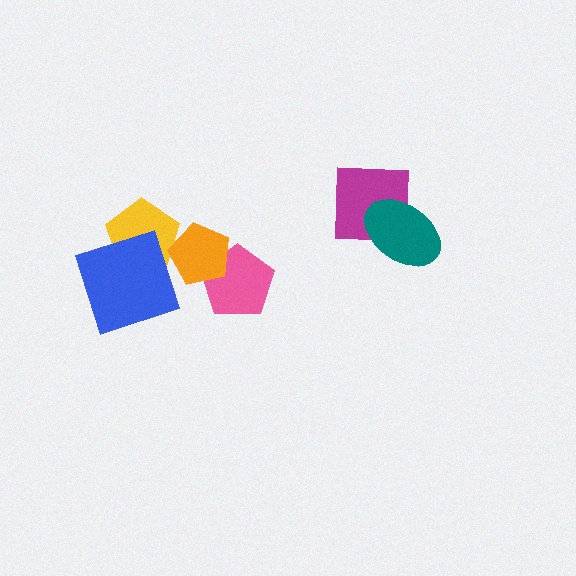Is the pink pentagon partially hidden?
Yes, it is partially covered by another shape.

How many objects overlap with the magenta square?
1 object overlaps with the magenta square.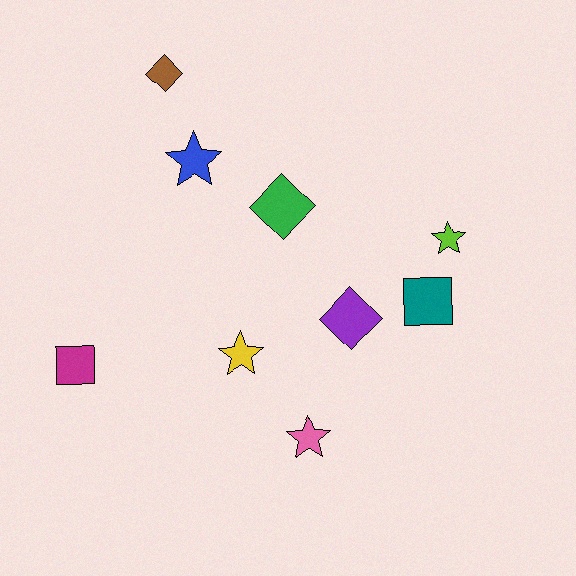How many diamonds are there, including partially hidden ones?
There are 3 diamonds.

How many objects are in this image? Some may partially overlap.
There are 9 objects.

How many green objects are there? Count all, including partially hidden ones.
There is 1 green object.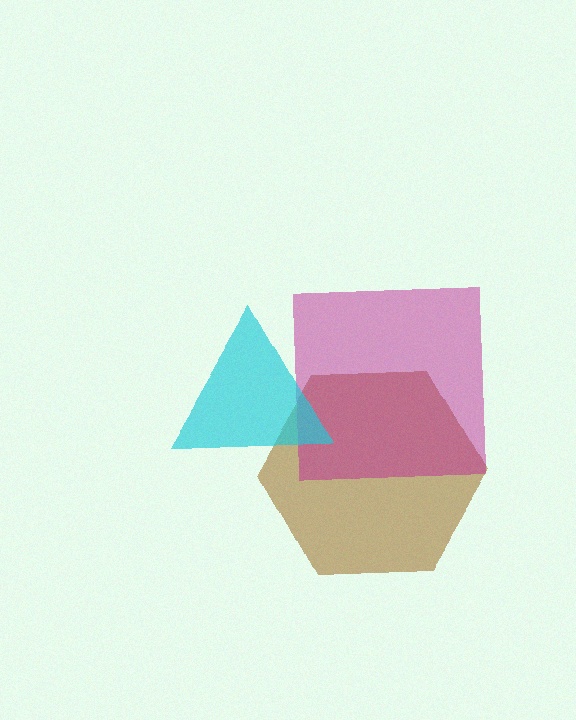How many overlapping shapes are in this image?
There are 3 overlapping shapes in the image.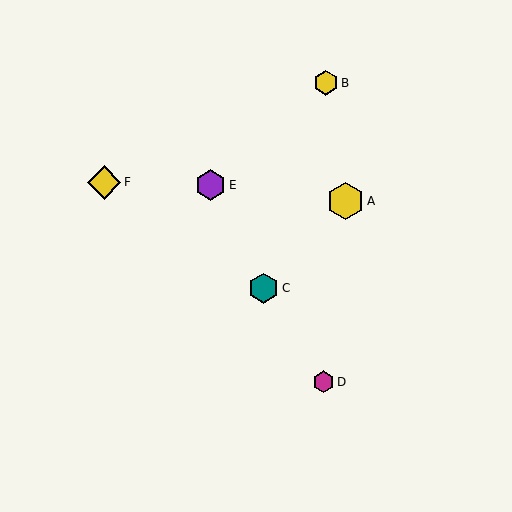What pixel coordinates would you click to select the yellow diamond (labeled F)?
Click at (104, 182) to select the yellow diamond F.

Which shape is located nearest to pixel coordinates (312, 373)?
The magenta hexagon (labeled D) at (323, 382) is nearest to that location.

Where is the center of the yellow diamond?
The center of the yellow diamond is at (104, 182).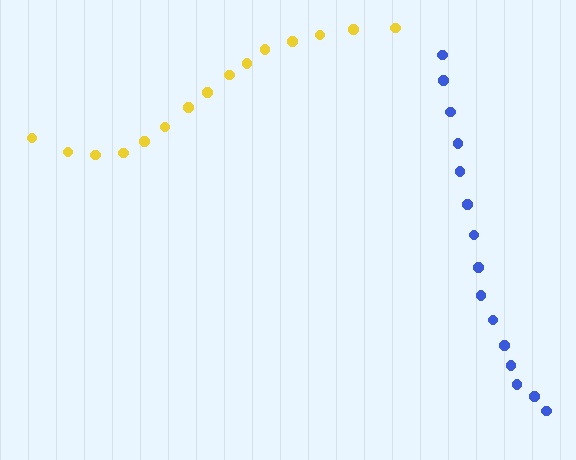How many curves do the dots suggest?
There are 2 distinct paths.